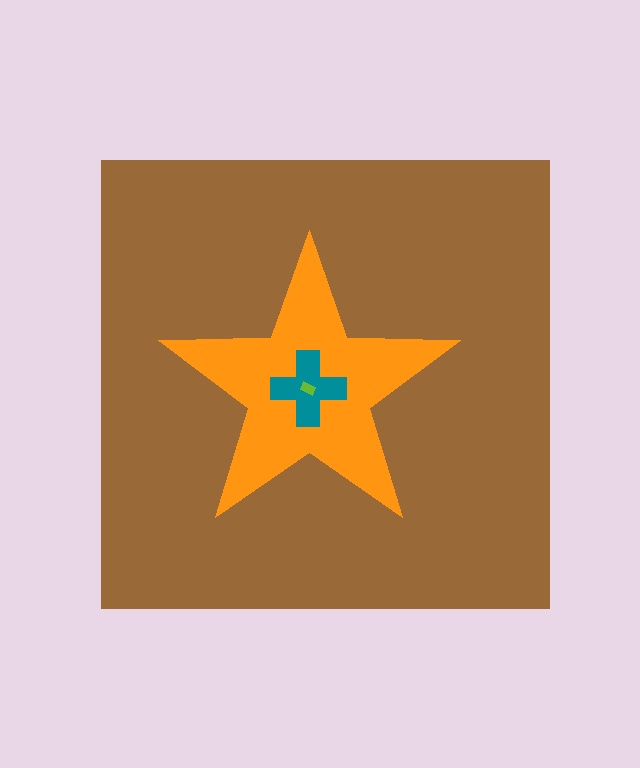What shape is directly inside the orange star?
The teal cross.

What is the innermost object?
The lime rectangle.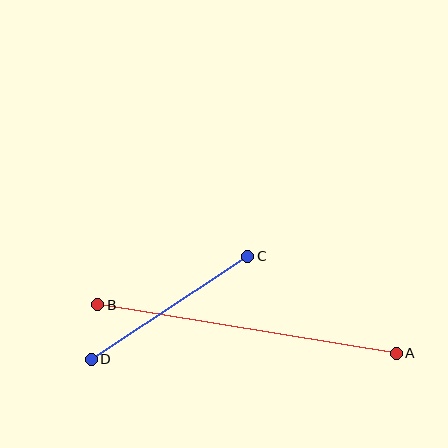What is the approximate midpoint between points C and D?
The midpoint is at approximately (170, 308) pixels.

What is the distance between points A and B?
The distance is approximately 302 pixels.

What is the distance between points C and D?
The distance is approximately 187 pixels.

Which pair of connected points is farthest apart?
Points A and B are farthest apart.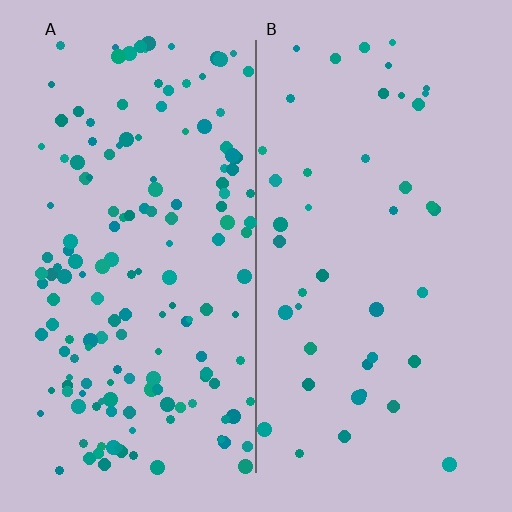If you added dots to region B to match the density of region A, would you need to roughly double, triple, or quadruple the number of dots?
Approximately quadruple.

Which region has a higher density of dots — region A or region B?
A (the left).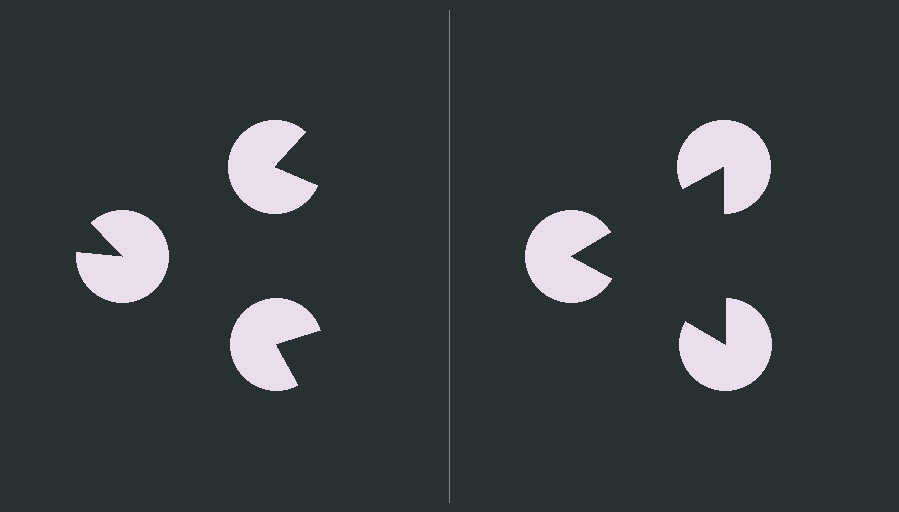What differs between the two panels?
The pac-man discs are positioned identically on both sides; only the wedge orientations differ. On the right they align to a triangle; on the left they are misaligned.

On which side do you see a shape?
An illusory triangle appears on the right side. On the left side the wedge cuts are rotated, so no coherent shape forms.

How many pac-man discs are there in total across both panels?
6 — 3 on each side.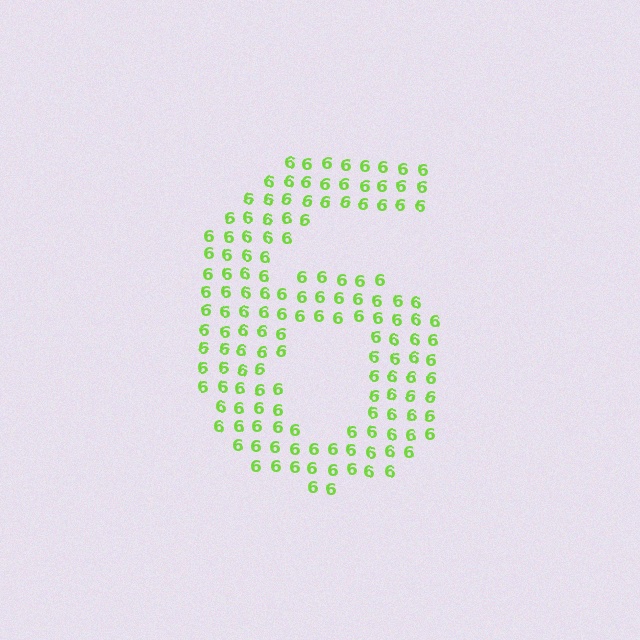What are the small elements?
The small elements are digit 6's.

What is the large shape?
The large shape is the digit 6.